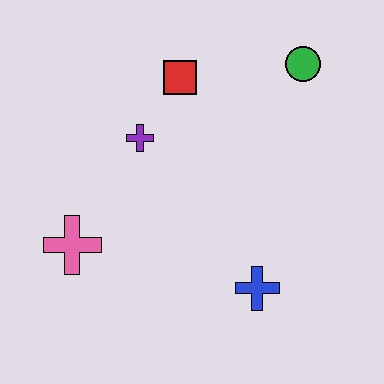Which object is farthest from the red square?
The blue cross is farthest from the red square.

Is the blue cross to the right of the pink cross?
Yes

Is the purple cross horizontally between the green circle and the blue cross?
No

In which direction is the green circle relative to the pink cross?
The green circle is to the right of the pink cross.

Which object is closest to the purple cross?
The red square is closest to the purple cross.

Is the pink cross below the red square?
Yes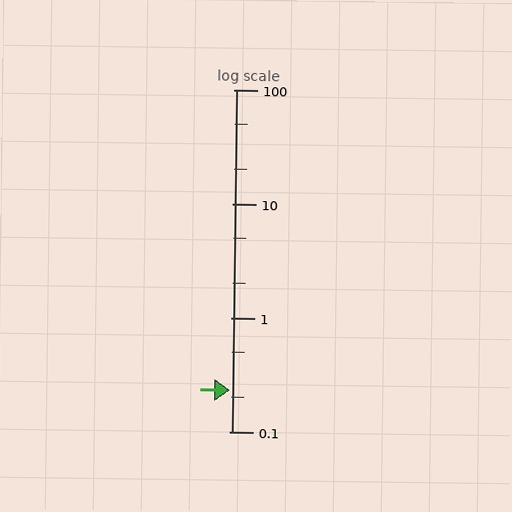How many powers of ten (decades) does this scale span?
The scale spans 3 decades, from 0.1 to 100.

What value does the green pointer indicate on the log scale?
The pointer indicates approximately 0.23.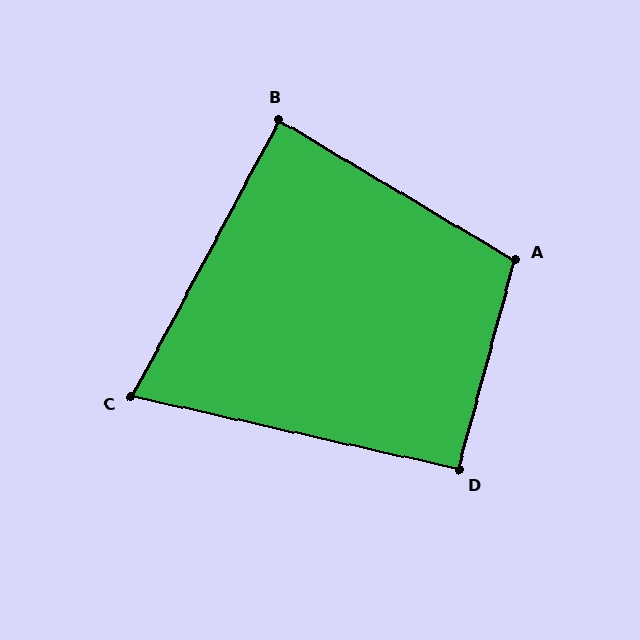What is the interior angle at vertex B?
Approximately 87 degrees (approximately right).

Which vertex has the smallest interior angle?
C, at approximately 74 degrees.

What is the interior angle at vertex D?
Approximately 93 degrees (approximately right).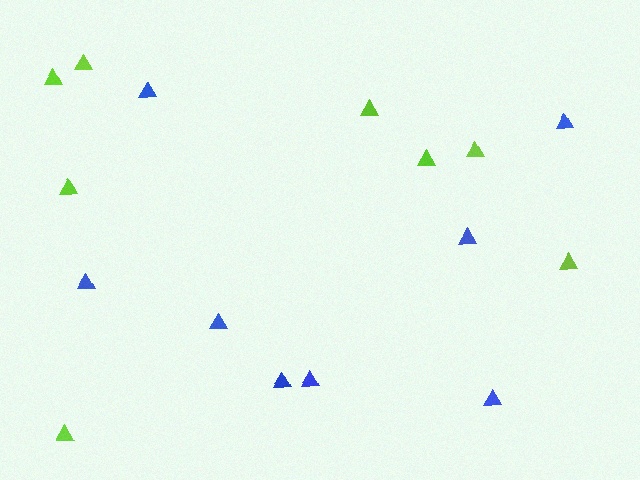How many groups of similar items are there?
There are 2 groups: one group of lime triangles (8) and one group of blue triangles (8).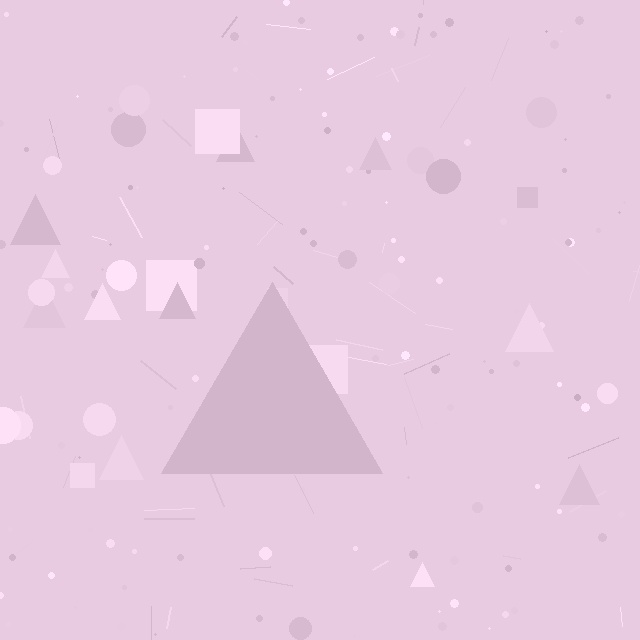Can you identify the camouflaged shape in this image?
The camouflaged shape is a triangle.